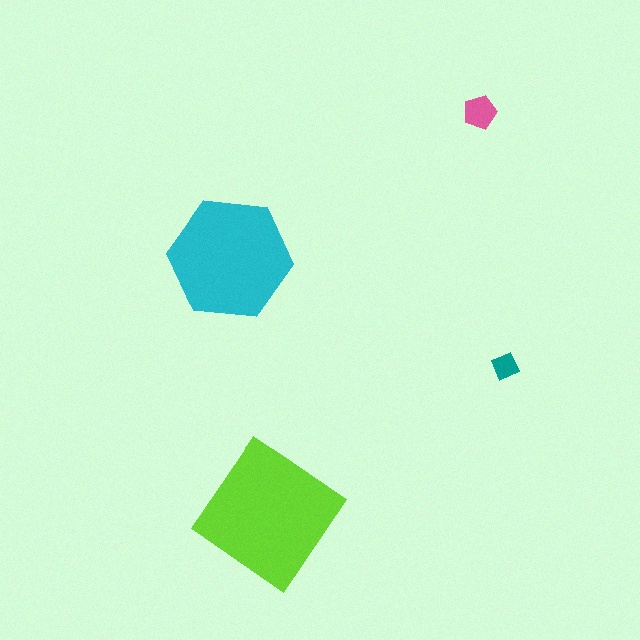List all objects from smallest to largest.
The teal diamond, the pink pentagon, the cyan hexagon, the lime diamond.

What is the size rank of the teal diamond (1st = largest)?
4th.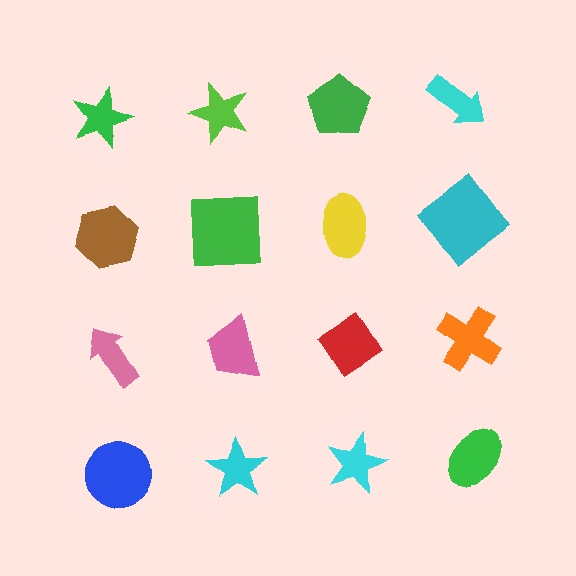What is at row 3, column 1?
A pink arrow.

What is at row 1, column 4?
A cyan arrow.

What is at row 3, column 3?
A red diamond.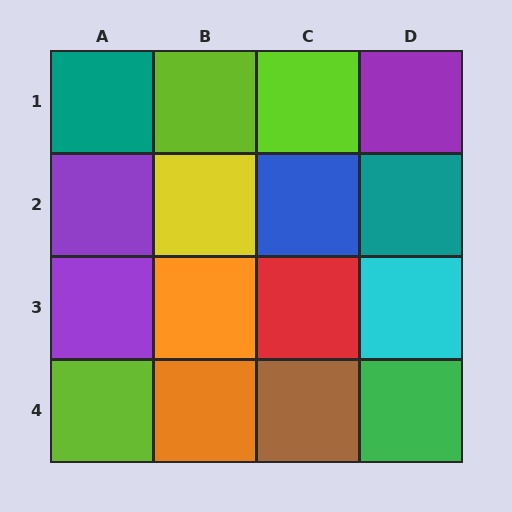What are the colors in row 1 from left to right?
Teal, lime, lime, purple.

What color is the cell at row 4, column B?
Orange.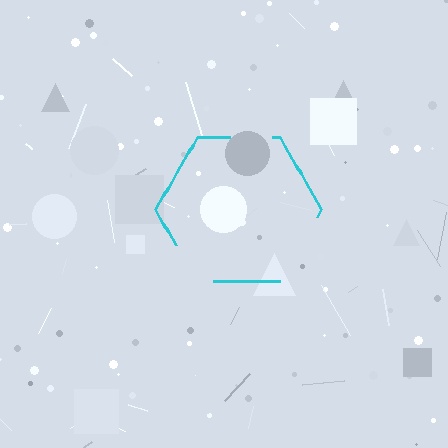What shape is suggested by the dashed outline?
The dashed outline suggests a hexagon.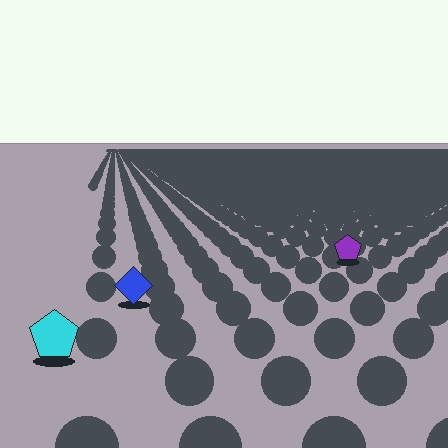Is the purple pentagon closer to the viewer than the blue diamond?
No. The blue diamond is closer — you can tell from the texture gradient: the ground texture is coarser near it.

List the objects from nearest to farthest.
From nearest to farthest: the cyan pentagon, the blue diamond, the purple pentagon.